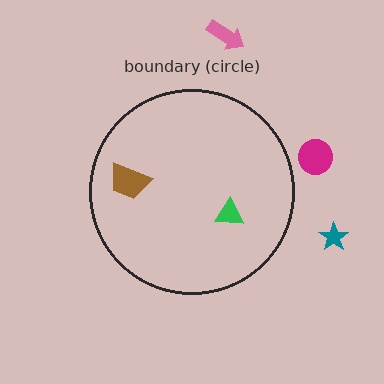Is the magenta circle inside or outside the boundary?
Outside.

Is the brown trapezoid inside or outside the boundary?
Inside.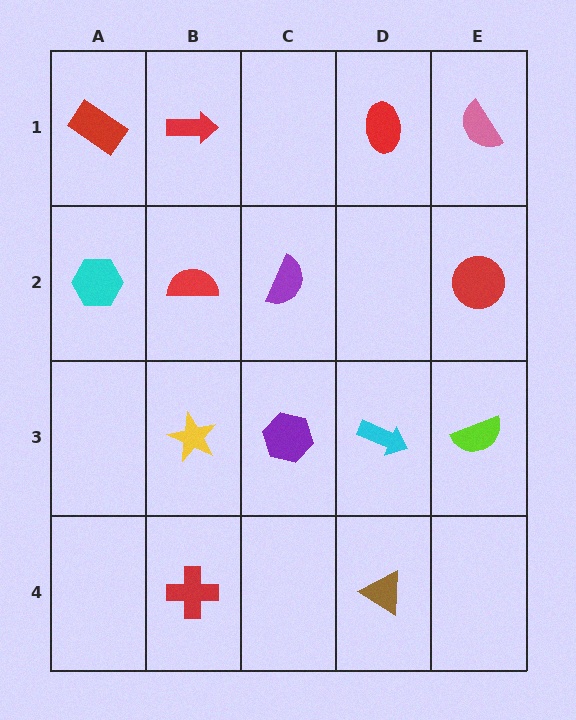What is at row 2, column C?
A purple semicircle.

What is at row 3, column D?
A cyan arrow.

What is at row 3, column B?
A yellow star.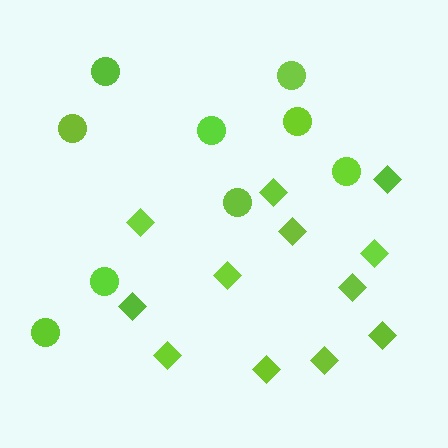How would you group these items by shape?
There are 2 groups: one group of circles (9) and one group of diamonds (12).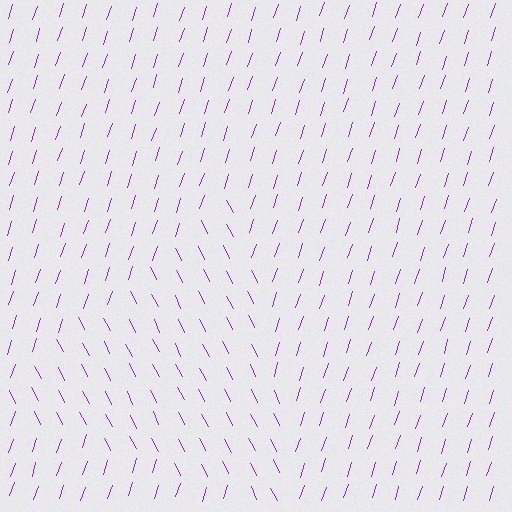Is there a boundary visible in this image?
Yes, there is a texture boundary formed by a change in line orientation.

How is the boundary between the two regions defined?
The boundary is defined purely by a change in line orientation (approximately 45 degrees difference). All lines are the same color and thickness.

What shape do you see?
I see a triangle.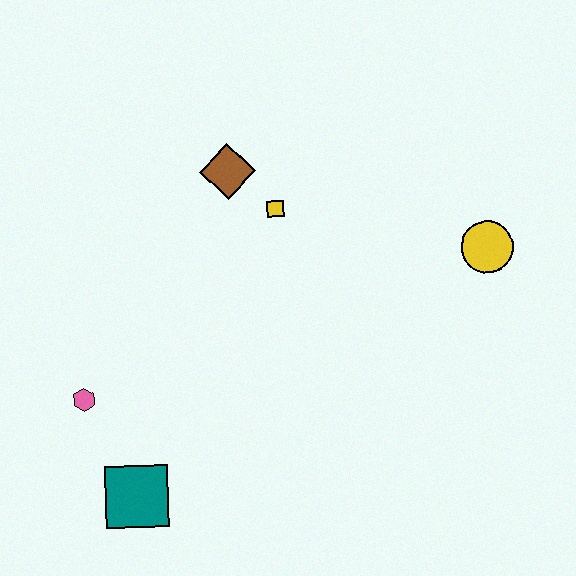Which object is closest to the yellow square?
The brown diamond is closest to the yellow square.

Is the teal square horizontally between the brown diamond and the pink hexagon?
Yes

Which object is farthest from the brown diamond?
The teal square is farthest from the brown diamond.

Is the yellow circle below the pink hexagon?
No